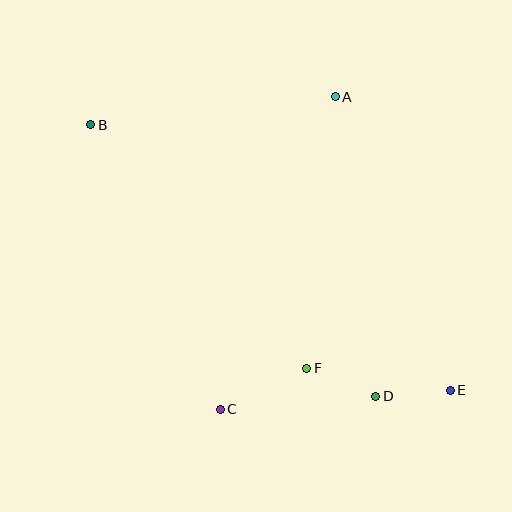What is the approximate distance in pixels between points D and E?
The distance between D and E is approximately 75 pixels.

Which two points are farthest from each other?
Points B and E are farthest from each other.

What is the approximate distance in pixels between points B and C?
The distance between B and C is approximately 313 pixels.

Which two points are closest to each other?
Points D and F are closest to each other.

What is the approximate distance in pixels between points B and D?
The distance between B and D is approximately 394 pixels.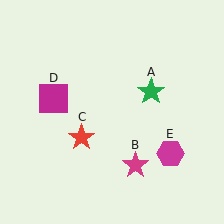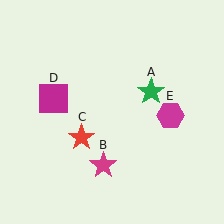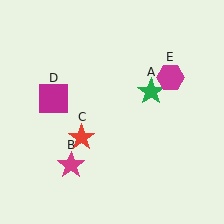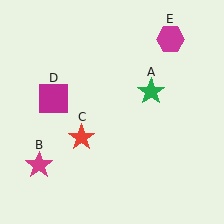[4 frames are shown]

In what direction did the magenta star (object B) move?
The magenta star (object B) moved left.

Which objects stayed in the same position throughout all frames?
Green star (object A) and red star (object C) and magenta square (object D) remained stationary.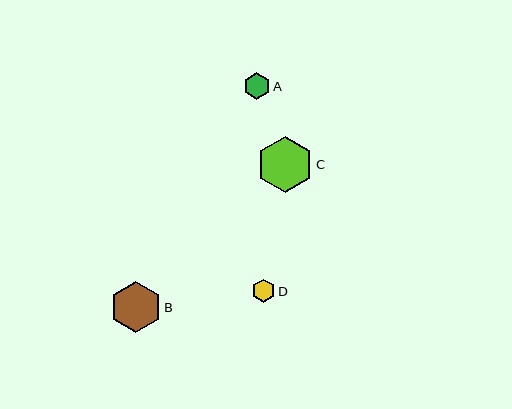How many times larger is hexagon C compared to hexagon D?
Hexagon C is approximately 2.4 times the size of hexagon D.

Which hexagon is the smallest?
Hexagon D is the smallest with a size of approximately 23 pixels.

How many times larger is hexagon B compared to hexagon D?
Hexagon B is approximately 2.2 times the size of hexagon D.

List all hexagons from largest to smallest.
From largest to smallest: C, B, A, D.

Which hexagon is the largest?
Hexagon C is the largest with a size of approximately 56 pixels.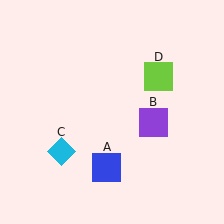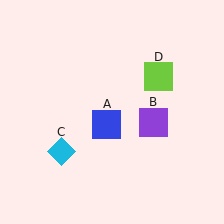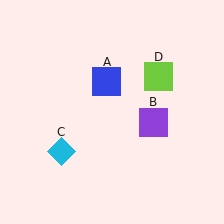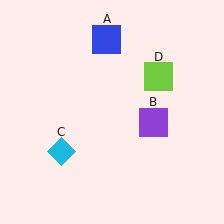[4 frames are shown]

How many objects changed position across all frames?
1 object changed position: blue square (object A).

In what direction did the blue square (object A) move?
The blue square (object A) moved up.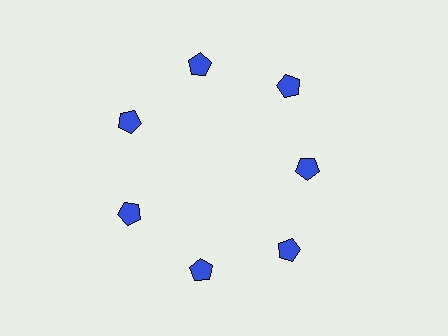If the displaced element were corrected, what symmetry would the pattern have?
It would have 7-fold rotational symmetry — the pattern would map onto itself every 51 degrees.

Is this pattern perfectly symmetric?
No. The 7 blue pentagons are arranged in a ring, but one element near the 3 o'clock position is pulled inward toward the center, breaking the 7-fold rotational symmetry.